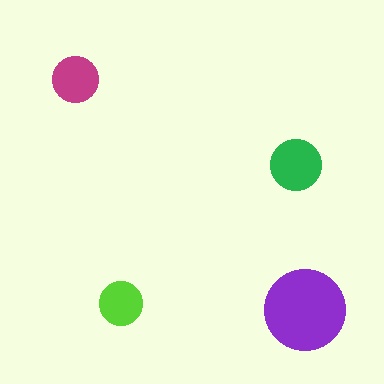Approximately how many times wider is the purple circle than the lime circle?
About 2 times wider.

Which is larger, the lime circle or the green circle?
The green one.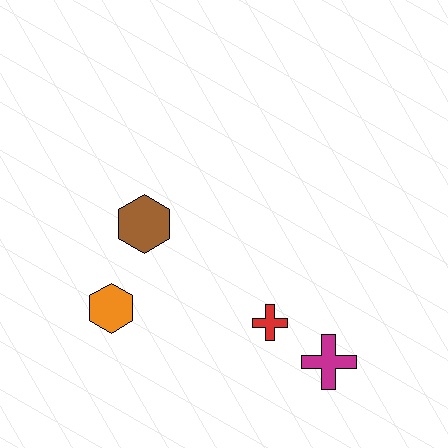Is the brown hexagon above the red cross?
Yes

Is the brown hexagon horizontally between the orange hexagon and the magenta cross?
Yes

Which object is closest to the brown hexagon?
The orange hexagon is closest to the brown hexagon.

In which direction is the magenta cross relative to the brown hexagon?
The magenta cross is to the right of the brown hexagon.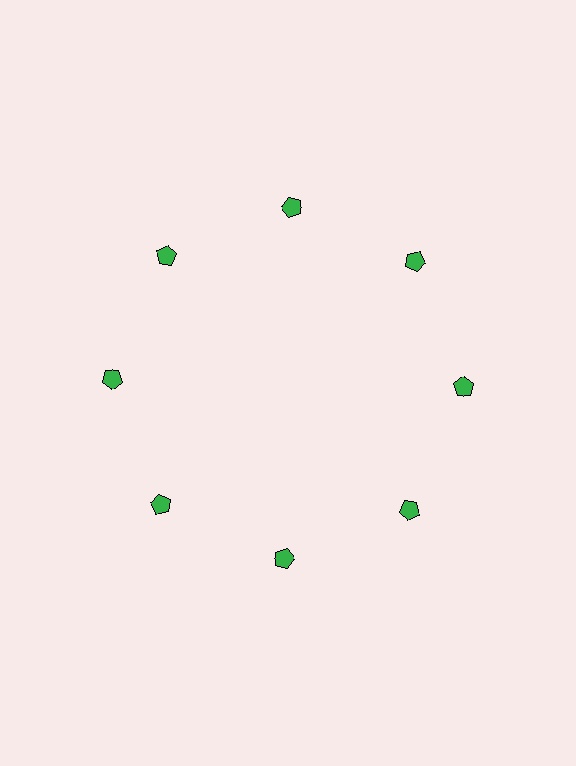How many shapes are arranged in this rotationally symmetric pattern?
There are 8 shapes, arranged in 8 groups of 1.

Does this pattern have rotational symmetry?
Yes, this pattern has 8-fold rotational symmetry. It looks the same after rotating 45 degrees around the center.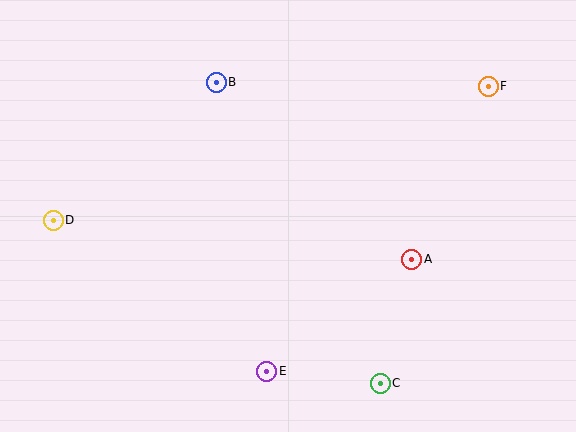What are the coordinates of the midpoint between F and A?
The midpoint between F and A is at (450, 173).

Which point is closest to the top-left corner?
Point D is closest to the top-left corner.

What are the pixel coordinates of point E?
Point E is at (267, 371).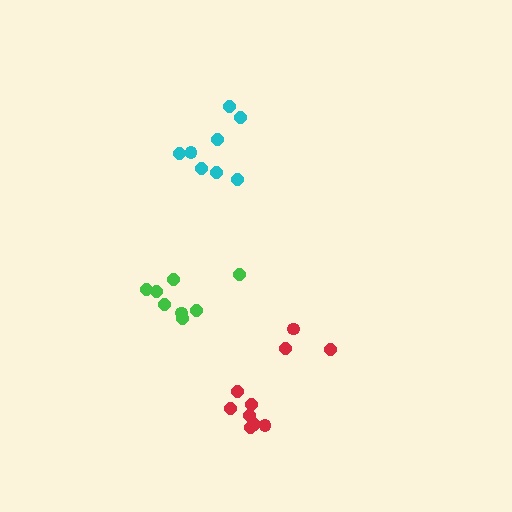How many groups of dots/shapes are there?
There are 3 groups.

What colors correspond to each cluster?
The clusters are colored: cyan, red, green.